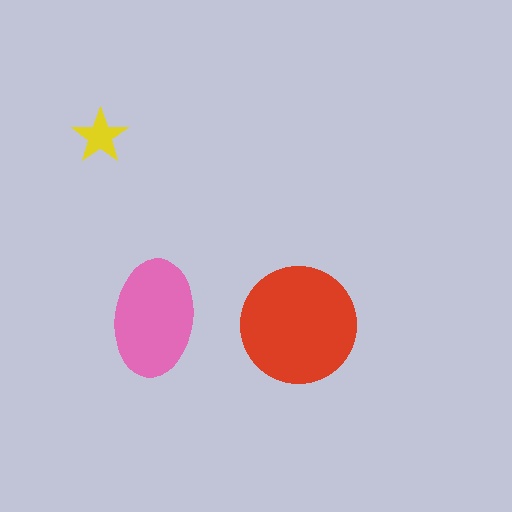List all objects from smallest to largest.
The yellow star, the pink ellipse, the red circle.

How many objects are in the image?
There are 3 objects in the image.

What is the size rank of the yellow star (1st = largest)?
3rd.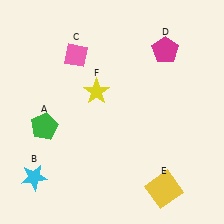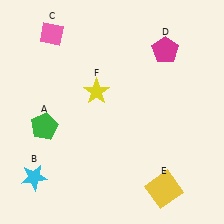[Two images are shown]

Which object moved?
The pink diamond (C) moved left.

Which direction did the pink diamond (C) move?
The pink diamond (C) moved left.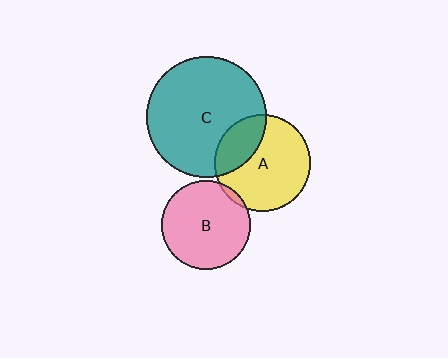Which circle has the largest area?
Circle C (teal).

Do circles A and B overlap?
Yes.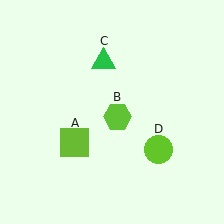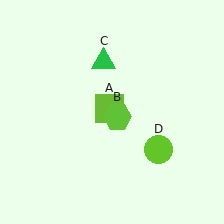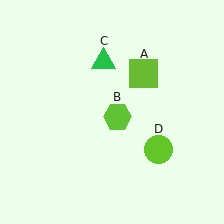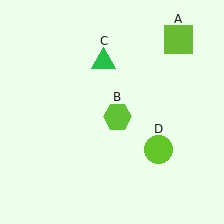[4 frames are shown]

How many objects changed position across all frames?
1 object changed position: lime square (object A).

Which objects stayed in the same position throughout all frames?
Lime hexagon (object B) and green triangle (object C) and lime circle (object D) remained stationary.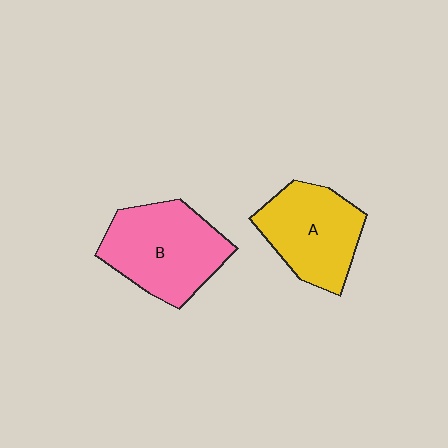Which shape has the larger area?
Shape B (pink).